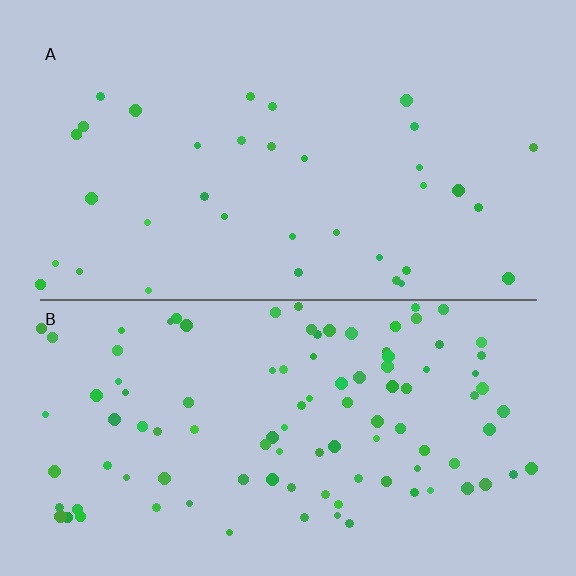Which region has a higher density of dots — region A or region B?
B (the bottom).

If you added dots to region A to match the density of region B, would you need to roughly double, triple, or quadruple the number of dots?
Approximately triple.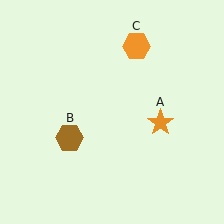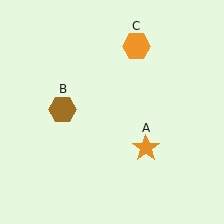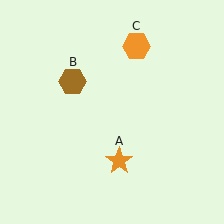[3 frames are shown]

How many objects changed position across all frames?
2 objects changed position: orange star (object A), brown hexagon (object B).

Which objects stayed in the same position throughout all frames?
Orange hexagon (object C) remained stationary.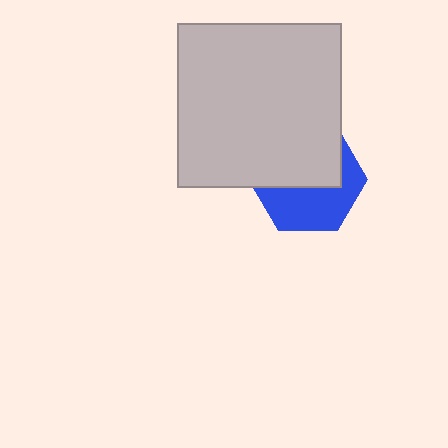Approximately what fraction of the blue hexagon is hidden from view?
Roughly 51% of the blue hexagon is hidden behind the light gray square.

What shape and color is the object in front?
The object in front is a light gray square.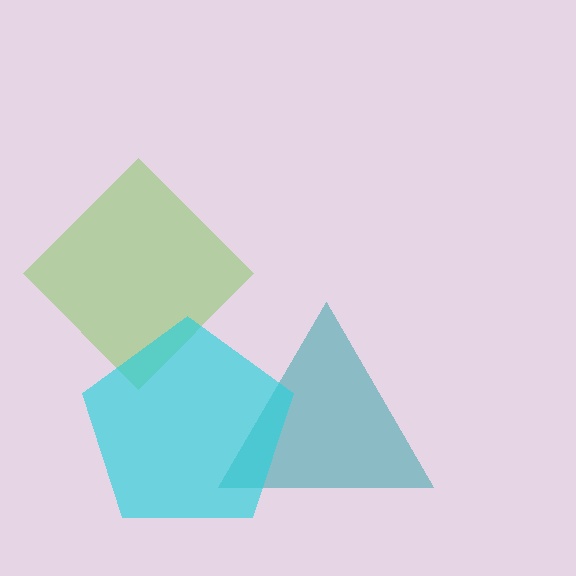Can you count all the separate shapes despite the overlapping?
Yes, there are 3 separate shapes.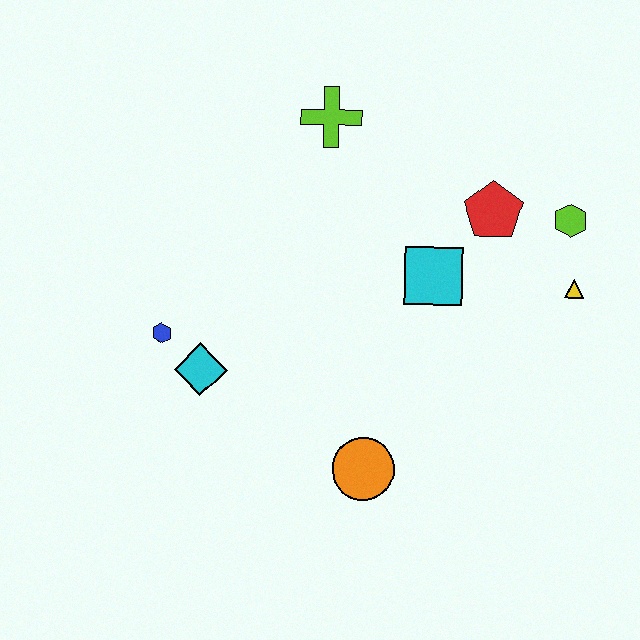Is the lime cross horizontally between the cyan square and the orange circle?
No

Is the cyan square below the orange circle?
No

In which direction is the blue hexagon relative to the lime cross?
The blue hexagon is below the lime cross.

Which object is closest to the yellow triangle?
The lime hexagon is closest to the yellow triangle.